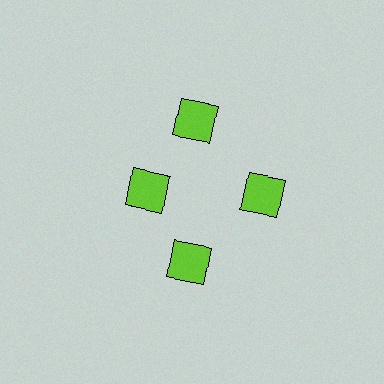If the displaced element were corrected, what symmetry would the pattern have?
It would have 4-fold rotational symmetry — the pattern would map onto itself every 90 degrees.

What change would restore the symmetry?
The symmetry would be restored by moving it outward, back onto the ring so that all 4 squares sit at equal angles and equal distance from the center.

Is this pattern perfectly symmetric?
No. The 4 lime squares are arranged in a ring, but one element near the 9 o'clock position is pulled inward toward the center, breaking the 4-fold rotational symmetry.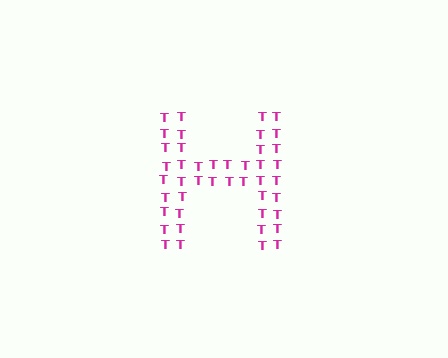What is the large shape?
The large shape is the letter H.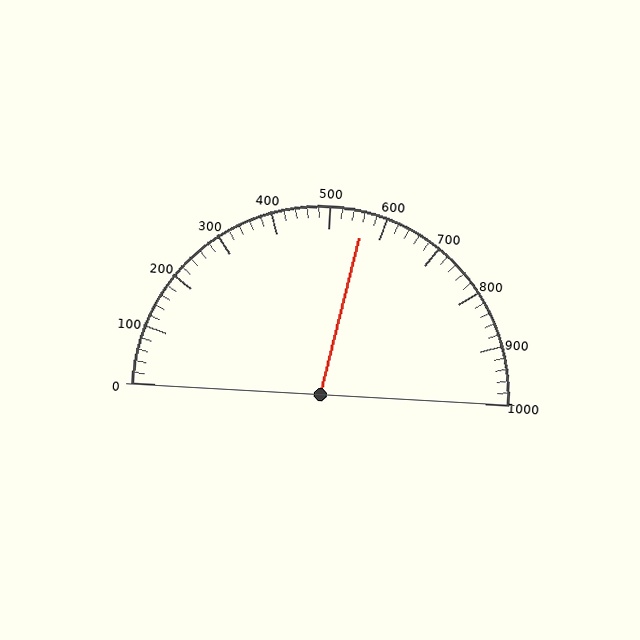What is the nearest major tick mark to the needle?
The nearest major tick mark is 600.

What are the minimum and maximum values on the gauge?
The gauge ranges from 0 to 1000.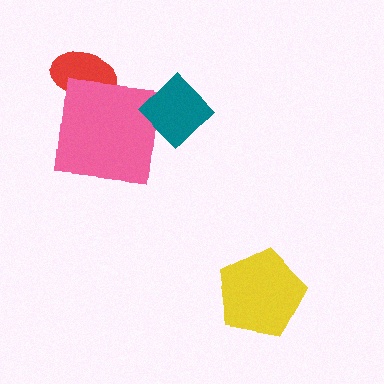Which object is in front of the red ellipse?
The pink square is in front of the red ellipse.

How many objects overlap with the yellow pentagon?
0 objects overlap with the yellow pentagon.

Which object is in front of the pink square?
The teal diamond is in front of the pink square.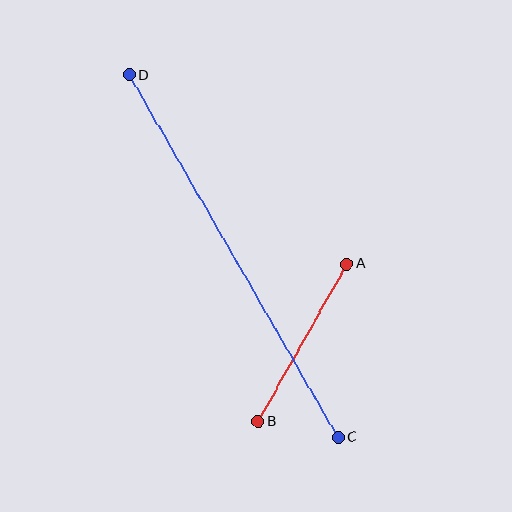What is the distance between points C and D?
The distance is approximately 418 pixels.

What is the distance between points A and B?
The distance is approximately 181 pixels.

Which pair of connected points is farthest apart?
Points C and D are farthest apart.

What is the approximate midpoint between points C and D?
The midpoint is at approximately (234, 256) pixels.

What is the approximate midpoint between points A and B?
The midpoint is at approximately (303, 342) pixels.